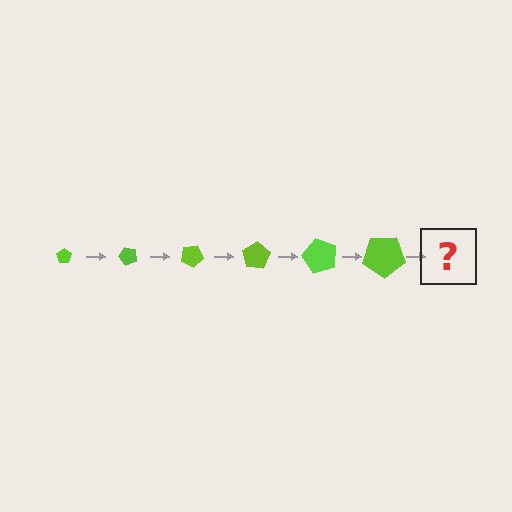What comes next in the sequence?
The next element should be a pentagon, larger than the previous one and rotated 300 degrees from the start.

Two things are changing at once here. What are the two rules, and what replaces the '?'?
The two rules are that the pentagon grows larger each step and it rotates 50 degrees each step. The '?' should be a pentagon, larger than the previous one and rotated 300 degrees from the start.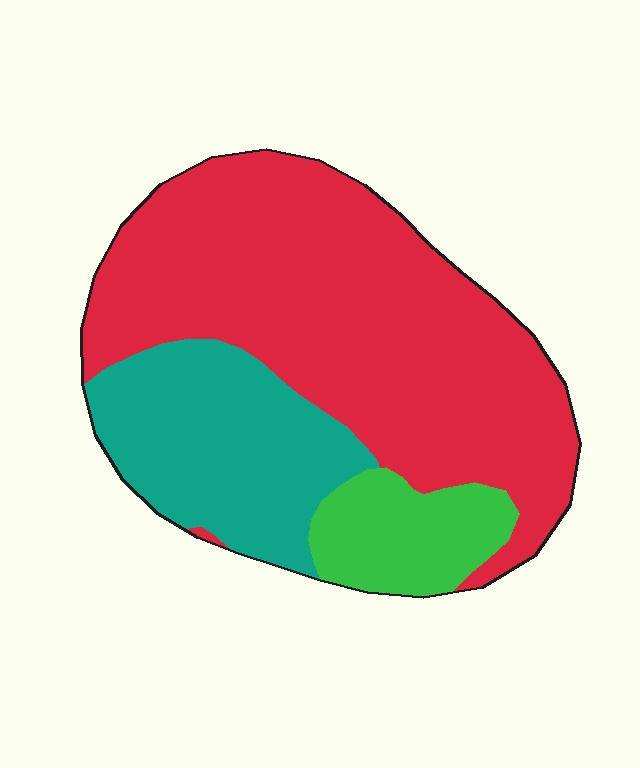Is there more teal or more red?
Red.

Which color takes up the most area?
Red, at roughly 60%.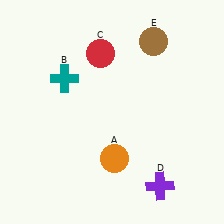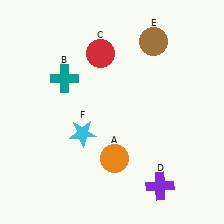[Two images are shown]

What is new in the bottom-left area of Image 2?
A cyan star (F) was added in the bottom-left area of Image 2.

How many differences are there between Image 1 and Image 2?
There is 1 difference between the two images.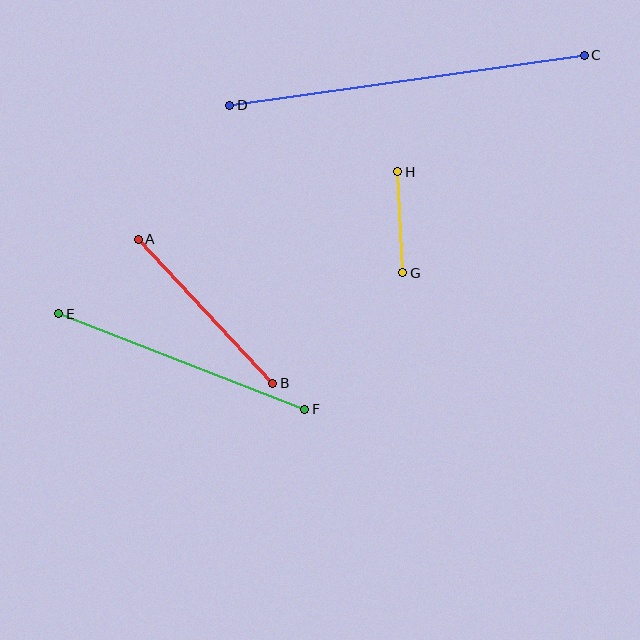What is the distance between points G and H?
The distance is approximately 101 pixels.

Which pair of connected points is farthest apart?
Points C and D are farthest apart.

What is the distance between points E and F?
The distance is approximately 264 pixels.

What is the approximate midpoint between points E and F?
The midpoint is at approximately (182, 362) pixels.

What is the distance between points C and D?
The distance is approximately 358 pixels.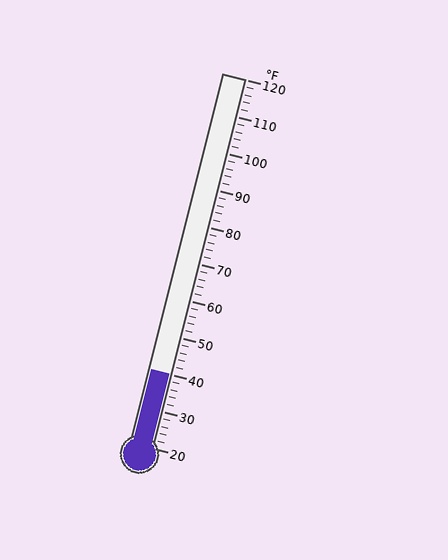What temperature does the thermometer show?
The thermometer shows approximately 40°F.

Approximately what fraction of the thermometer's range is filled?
The thermometer is filled to approximately 20% of its range.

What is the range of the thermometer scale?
The thermometer scale ranges from 20°F to 120°F.